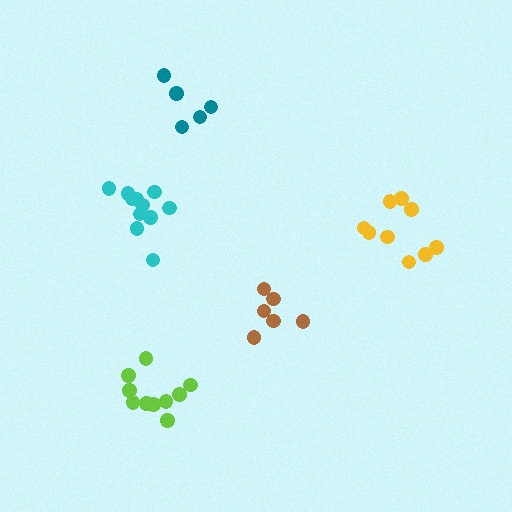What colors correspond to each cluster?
The clusters are colored: brown, teal, cyan, yellow, lime.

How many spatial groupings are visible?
There are 5 spatial groupings.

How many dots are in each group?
Group 1: 6 dots, Group 2: 5 dots, Group 3: 11 dots, Group 4: 9 dots, Group 5: 10 dots (41 total).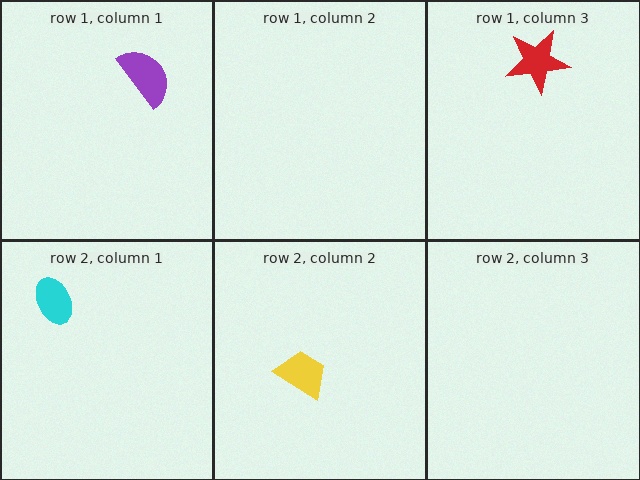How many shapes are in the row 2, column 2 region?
1.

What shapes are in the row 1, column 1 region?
The purple semicircle.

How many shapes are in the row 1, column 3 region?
1.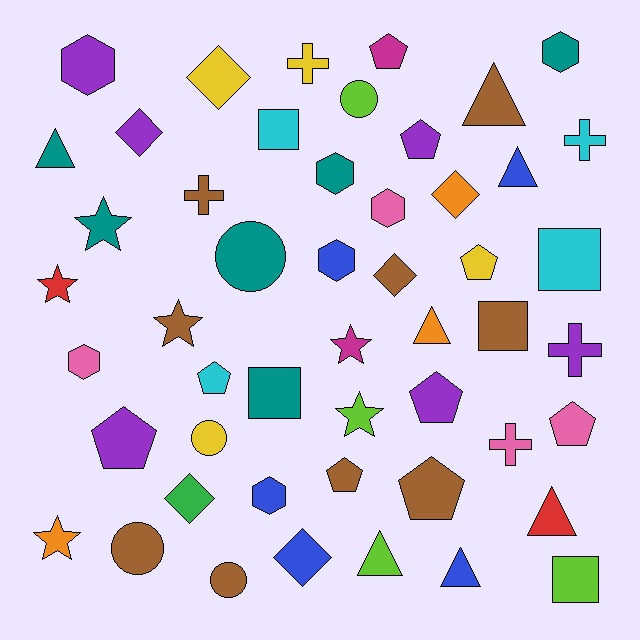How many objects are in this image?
There are 50 objects.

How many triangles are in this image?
There are 7 triangles.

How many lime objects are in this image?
There are 4 lime objects.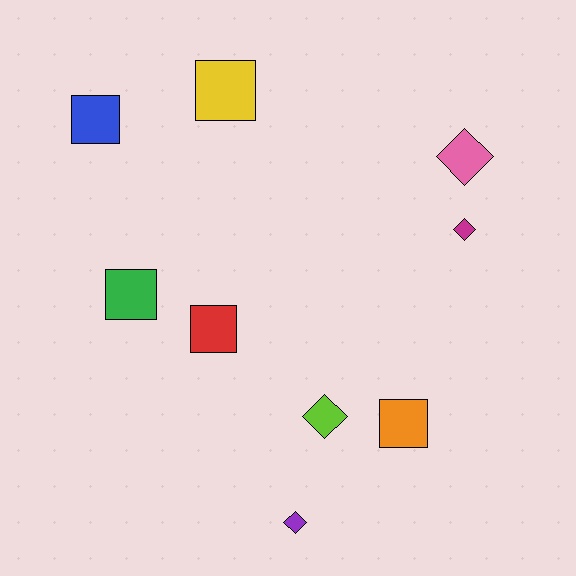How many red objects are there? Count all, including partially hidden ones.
There is 1 red object.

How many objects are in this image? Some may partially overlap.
There are 9 objects.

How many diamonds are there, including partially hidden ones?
There are 4 diamonds.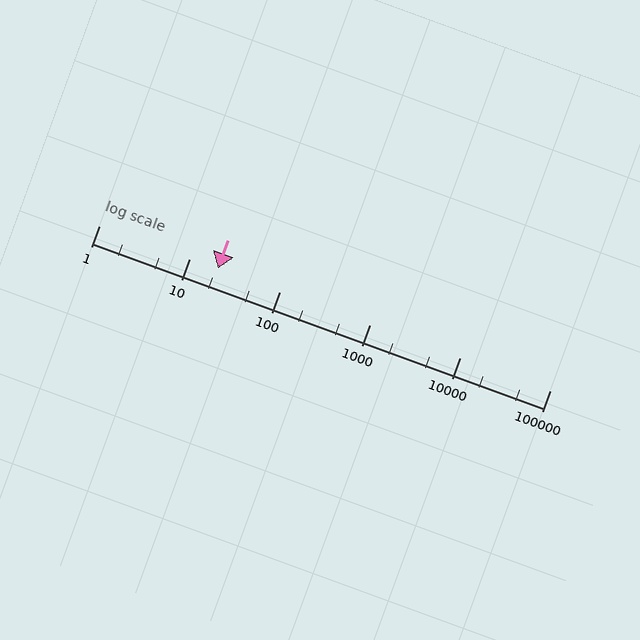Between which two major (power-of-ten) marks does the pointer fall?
The pointer is between 10 and 100.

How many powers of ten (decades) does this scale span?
The scale spans 5 decades, from 1 to 100000.